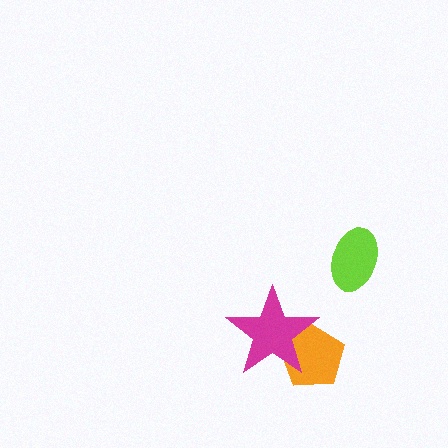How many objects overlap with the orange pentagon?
1 object overlaps with the orange pentagon.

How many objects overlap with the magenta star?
1 object overlaps with the magenta star.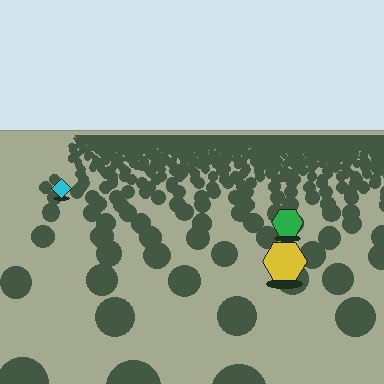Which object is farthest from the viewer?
The cyan diamond is farthest from the viewer. It appears smaller and the ground texture around it is denser.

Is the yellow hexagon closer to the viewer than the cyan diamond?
Yes. The yellow hexagon is closer — you can tell from the texture gradient: the ground texture is coarser near it.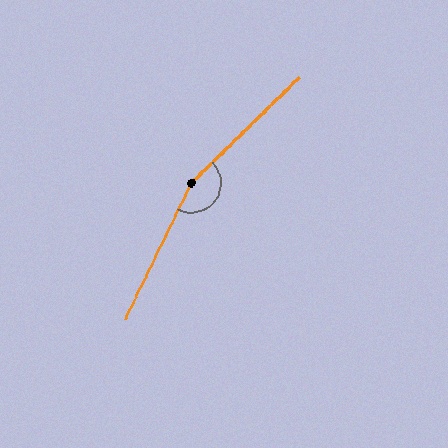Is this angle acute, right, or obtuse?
It is obtuse.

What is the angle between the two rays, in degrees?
Approximately 160 degrees.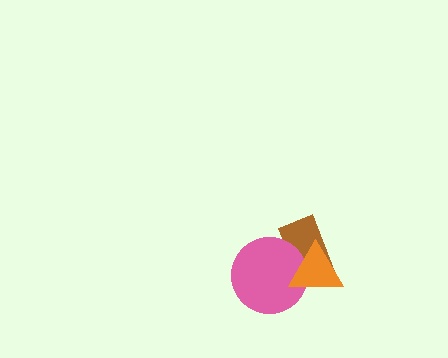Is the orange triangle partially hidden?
No, no other shape covers it.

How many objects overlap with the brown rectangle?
2 objects overlap with the brown rectangle.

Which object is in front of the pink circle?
The orange triangle is in front of the pink circle.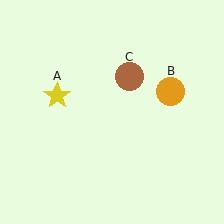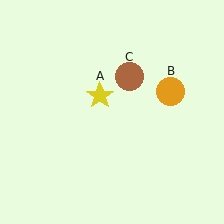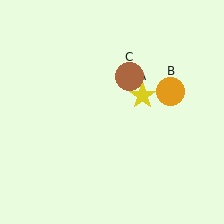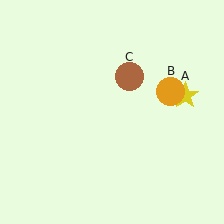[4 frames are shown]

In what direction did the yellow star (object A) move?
The yellow star (object A) moved right.